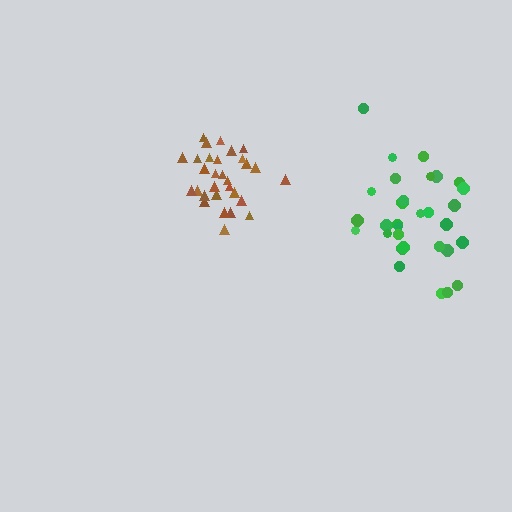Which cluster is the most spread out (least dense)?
Green.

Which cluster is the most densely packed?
Brown.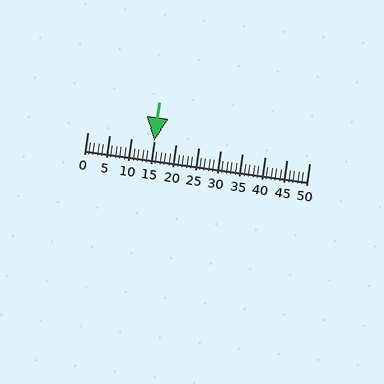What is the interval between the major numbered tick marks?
The major tick marks are spaced 5 units apart.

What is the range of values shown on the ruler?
The ruler shows values from 0 to 50.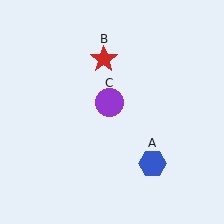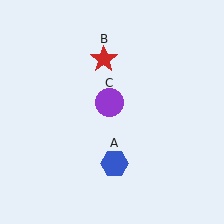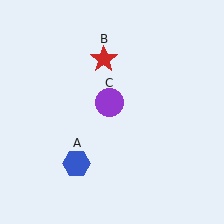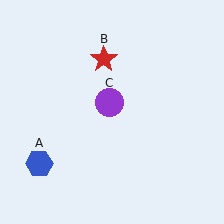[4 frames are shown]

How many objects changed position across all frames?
1 object changed position: blue hexagon (object A).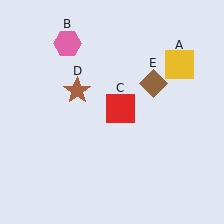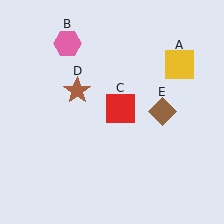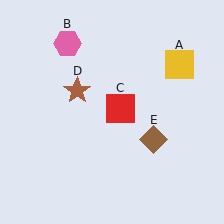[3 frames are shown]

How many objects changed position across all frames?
1 object changed position: brown diamond (object E).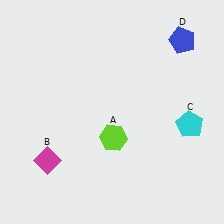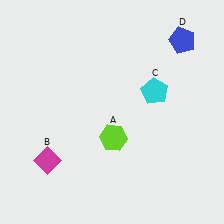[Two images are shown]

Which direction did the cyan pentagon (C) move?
The cyan pentagon (C) moved left.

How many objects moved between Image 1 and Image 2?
1 object moved between the two images.